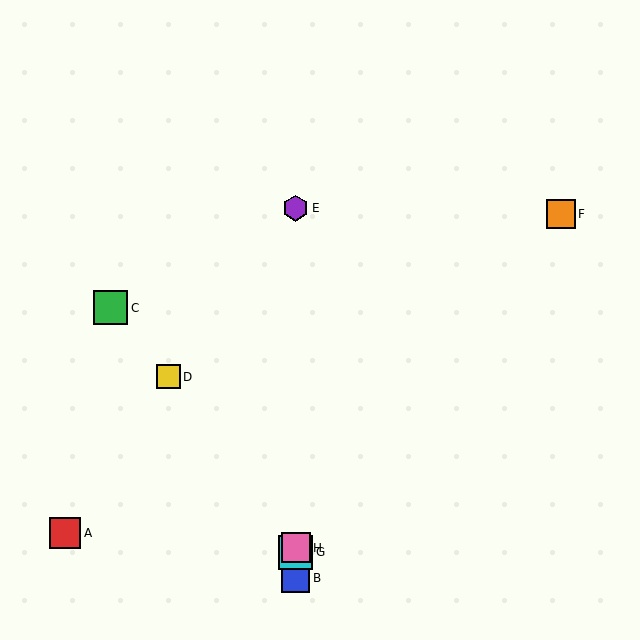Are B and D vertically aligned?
No, B is at x≈296 and D is at x≈168.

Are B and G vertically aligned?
Yes, both are at x≈296.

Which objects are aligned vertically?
Objects B, E, G, H are aligned vertically.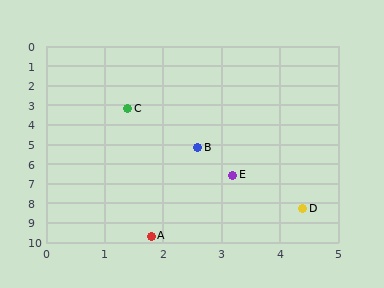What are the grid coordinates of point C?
Point C is at approximately (1.4, 3.2).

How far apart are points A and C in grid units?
Points A and C are about 6.5 grid units apart.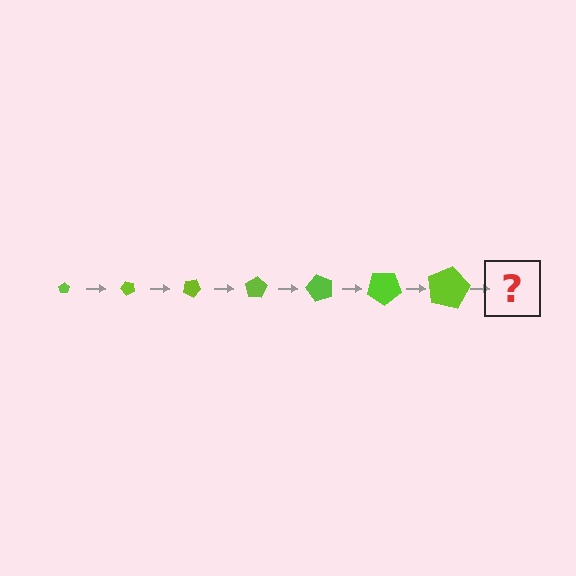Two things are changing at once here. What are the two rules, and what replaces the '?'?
The two rules are that the pentagon grows larger each step and it rotates 50 degrees each step. The '?' should be a pentagon, larger than the previous one and rotated 350 degrees from the start.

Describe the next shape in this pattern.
It should be a pentagon, larger than the previous one and rotated 350 degrees from the start.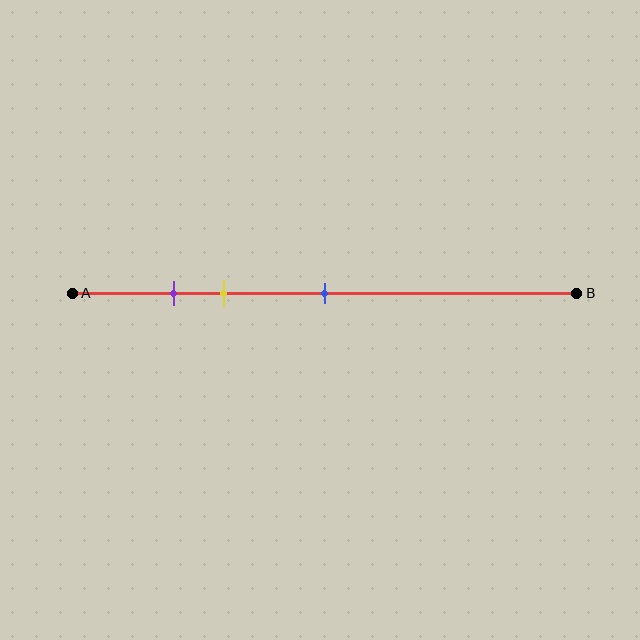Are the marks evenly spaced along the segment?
No, the marks are not evenly spaced.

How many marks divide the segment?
There are 3 marks dividing the segment.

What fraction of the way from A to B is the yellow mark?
The yellow mark is approximately 30% (0.3) of the way from A to B.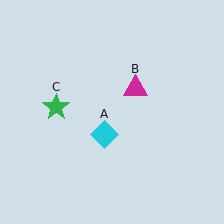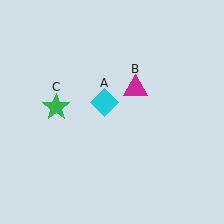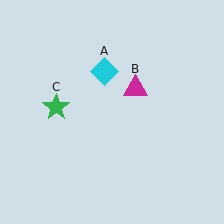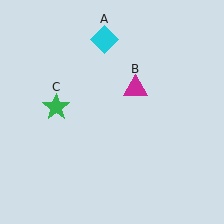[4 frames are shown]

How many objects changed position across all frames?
1 object changed position: cyan diamond (object A).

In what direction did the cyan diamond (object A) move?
The cyan diamond (object A) moved up.